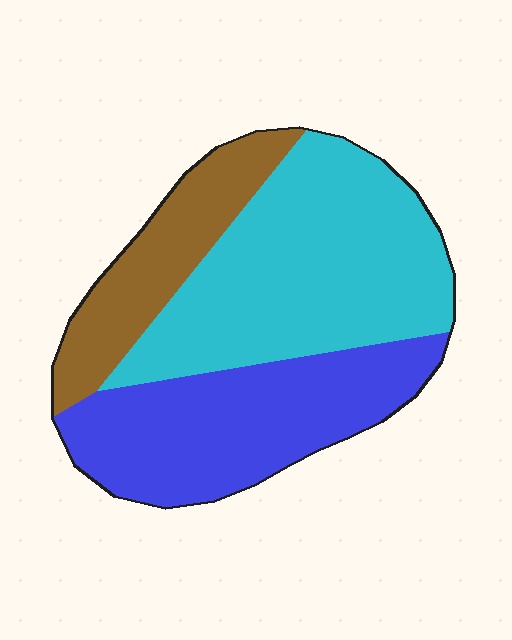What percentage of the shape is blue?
Blue covers roughly 35% of the shape.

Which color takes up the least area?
Brown, at roughly 20%.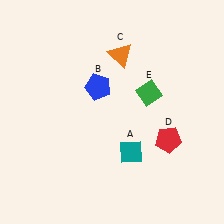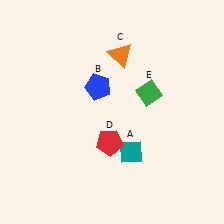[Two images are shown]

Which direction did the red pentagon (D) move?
The red pentagon (D) moved left.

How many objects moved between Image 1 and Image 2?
1 object moved between the two images.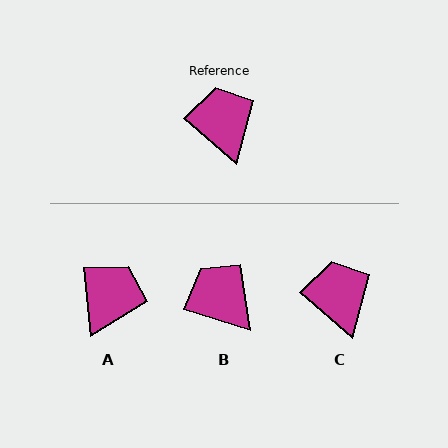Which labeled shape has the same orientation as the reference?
C.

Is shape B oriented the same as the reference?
No, it is off by about 24 degrees.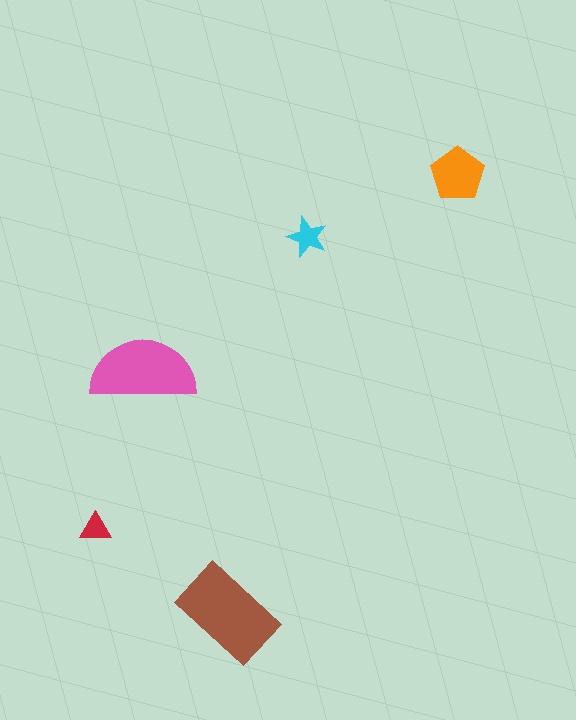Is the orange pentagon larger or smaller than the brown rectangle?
Smaller.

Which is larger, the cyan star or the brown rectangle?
The brown rectangle.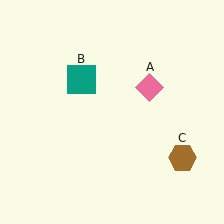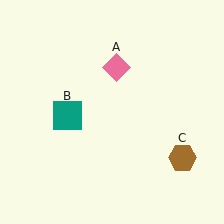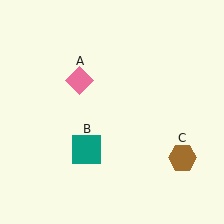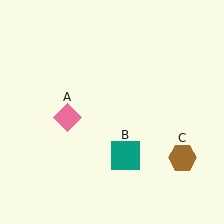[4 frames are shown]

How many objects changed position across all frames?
2 objects changed position: pink diamond (object A), teal square (object B).